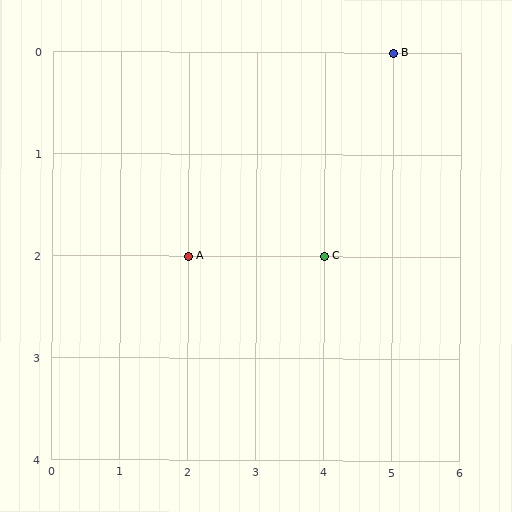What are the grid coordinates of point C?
Point C is at grid coordinates (4, 2).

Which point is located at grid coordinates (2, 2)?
Point A is at (2, 2).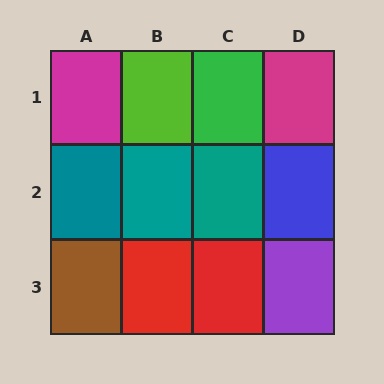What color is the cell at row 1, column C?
Green.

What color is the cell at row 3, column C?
Red.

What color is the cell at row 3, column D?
Purple.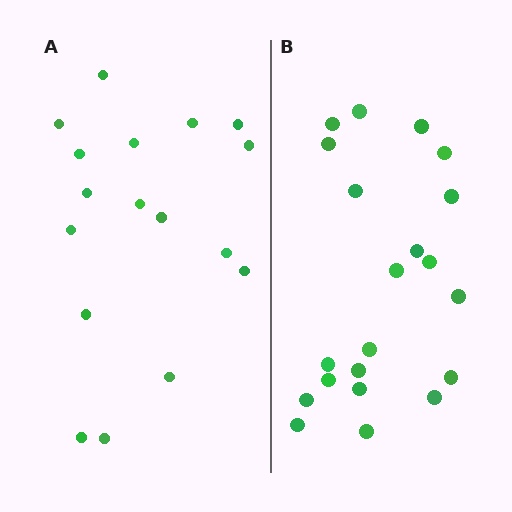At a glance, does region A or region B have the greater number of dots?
Region B (the right region) has more dots.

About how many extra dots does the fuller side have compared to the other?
Region B has about 4 more dots than region A.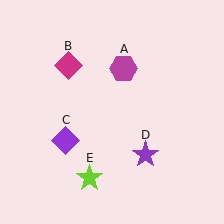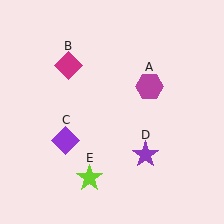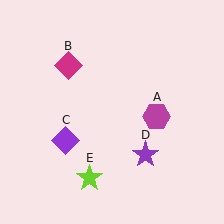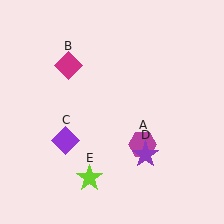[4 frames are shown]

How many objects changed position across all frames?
1 object changed position: magenta hexagon (object A).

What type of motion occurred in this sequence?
The magenta hexagon (object A) rotated clockwise around the center of the scene.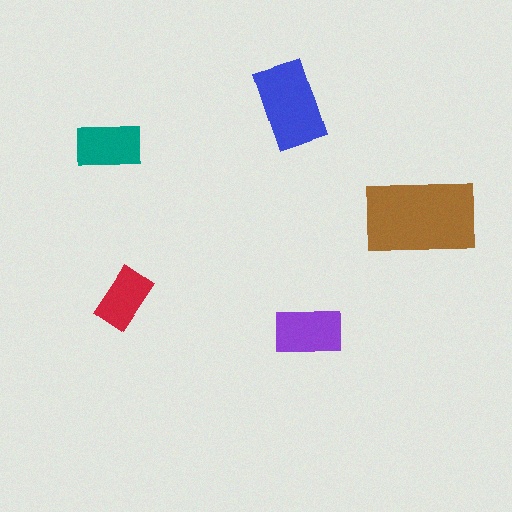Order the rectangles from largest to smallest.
the brown one, the blue one, the purple one, the teal one, the red one.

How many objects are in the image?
There are 5 objects in the image.